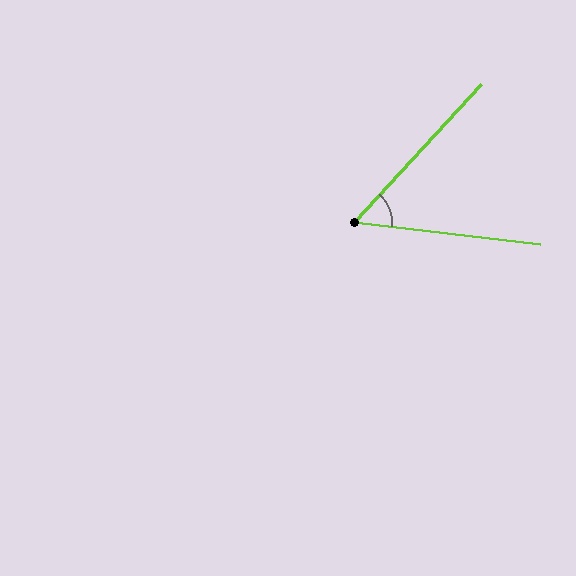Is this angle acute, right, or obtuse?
It is acute.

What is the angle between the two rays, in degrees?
Approximately 54 degrees.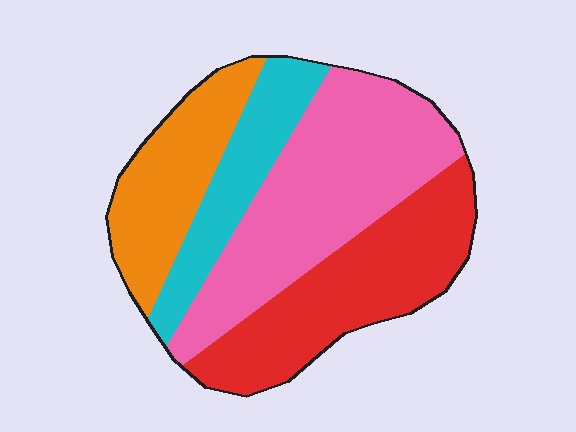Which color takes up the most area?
Pink, at roughly 35%.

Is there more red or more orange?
Red.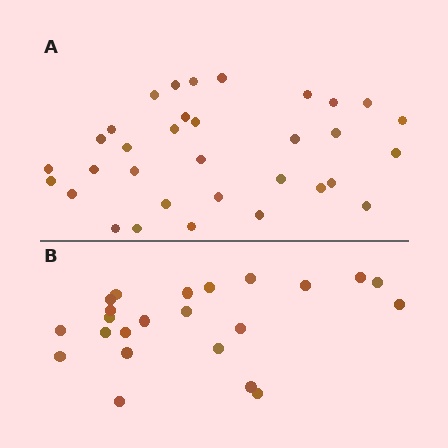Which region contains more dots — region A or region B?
Region A (the top region) has more dots.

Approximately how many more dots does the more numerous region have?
Region A has roughly 10 or so more dots than region B.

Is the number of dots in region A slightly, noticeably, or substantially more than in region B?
Region A has noticeably more, but not dramatically so. The ratio is roughly 1.4 to 1.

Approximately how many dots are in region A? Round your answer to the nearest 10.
About 30 dots. (The exact count is 33, which rounds to 30.)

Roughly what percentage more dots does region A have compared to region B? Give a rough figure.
About 45% more.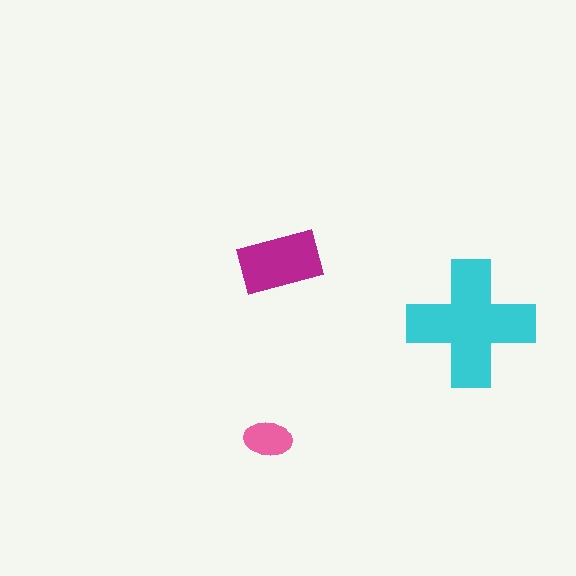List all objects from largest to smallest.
The cyan cross, the magenta rectangle, the pink ellipse.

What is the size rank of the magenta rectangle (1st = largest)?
2nd.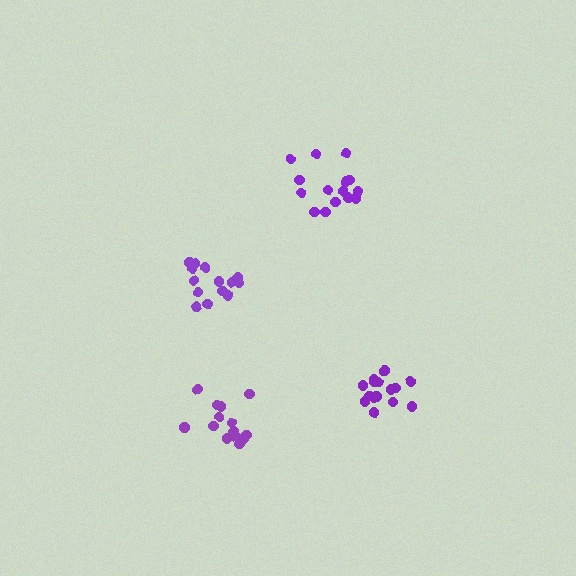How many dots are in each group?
Group 1: 15 dots, Group 2: 16 dots, Group 3: 15 dots, Group 4: 14 dots (60 total).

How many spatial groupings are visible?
There are 4 spatial groupings.